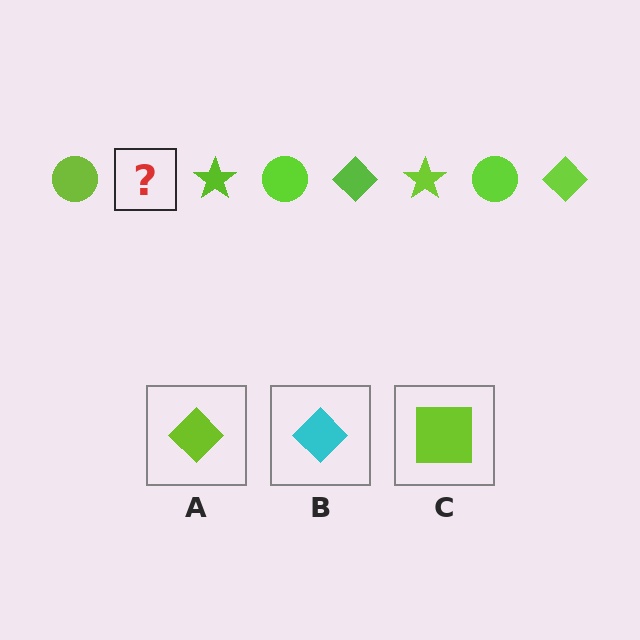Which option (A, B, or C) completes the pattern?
A.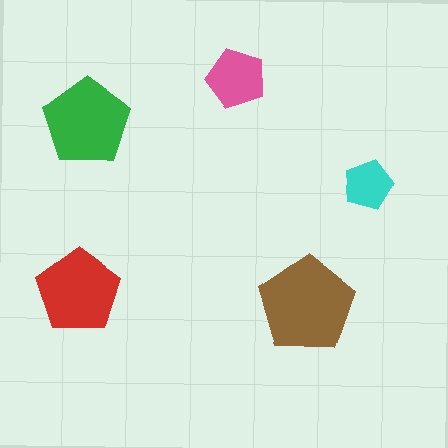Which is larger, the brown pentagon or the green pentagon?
The brown one.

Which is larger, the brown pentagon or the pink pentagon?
The brown one.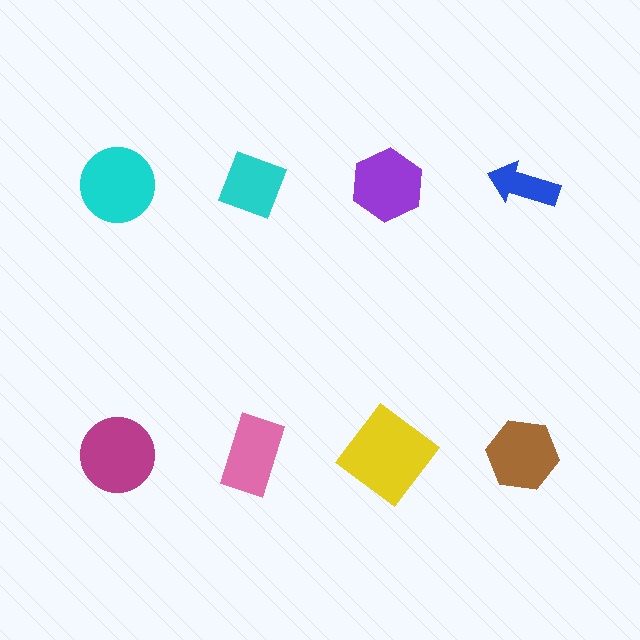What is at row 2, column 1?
A magenta circle.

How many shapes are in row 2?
4 shapes.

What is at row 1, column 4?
A blue arrow.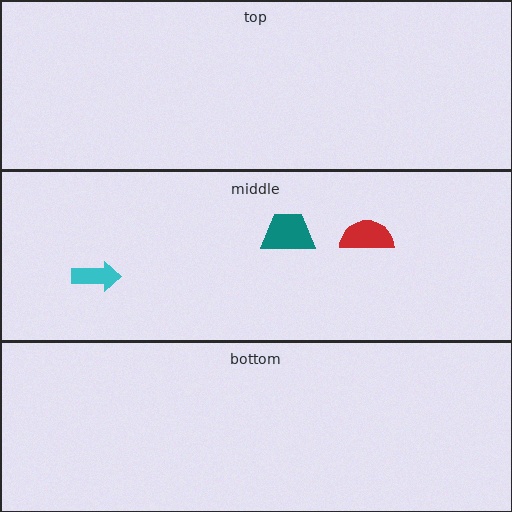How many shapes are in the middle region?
3.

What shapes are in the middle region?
The red semicircle, the teal trapezoid, the cyan arrow.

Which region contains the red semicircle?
The middle region.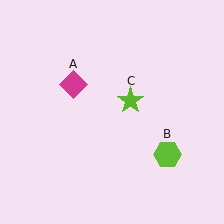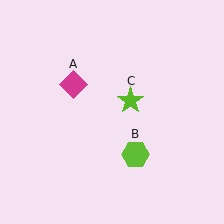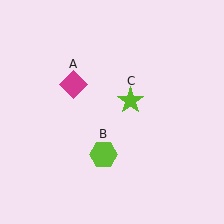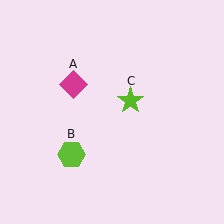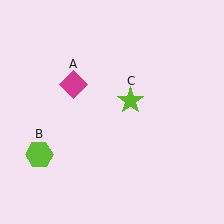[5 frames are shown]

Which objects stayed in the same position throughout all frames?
Magenta diamond (object A) and lime star (object C) remained stationary.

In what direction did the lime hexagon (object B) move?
The lime hexagon (object B) moved left.